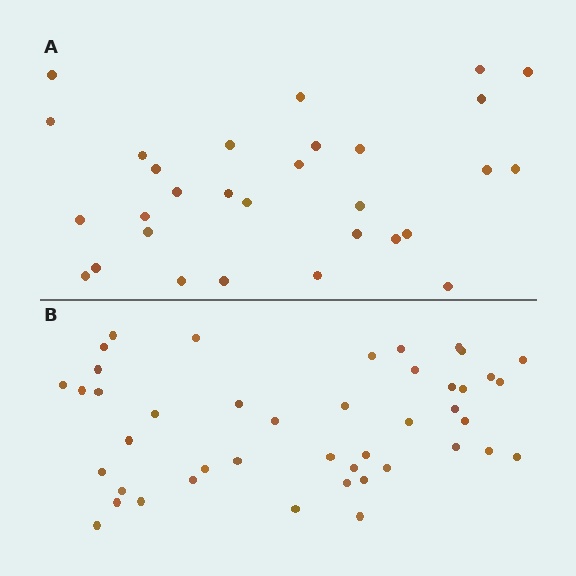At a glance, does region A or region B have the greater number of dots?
Region B (the bottom region) has more dots.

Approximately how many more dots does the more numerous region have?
Region B has approximately 15 more dots than region A.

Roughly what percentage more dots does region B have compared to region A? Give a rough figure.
About 45% more.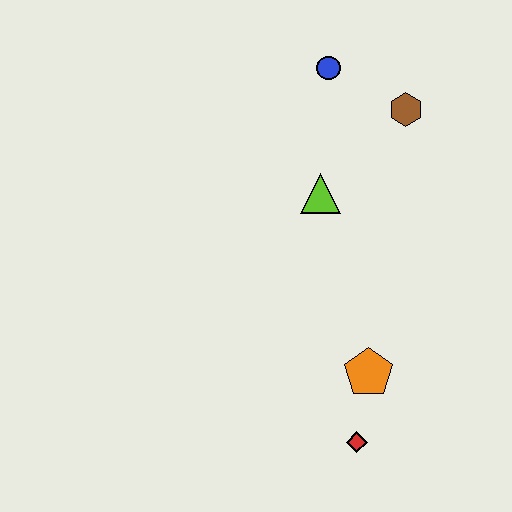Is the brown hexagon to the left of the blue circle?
No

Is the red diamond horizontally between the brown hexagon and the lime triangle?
Yes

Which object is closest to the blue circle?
The brown hexagon is closest to the blue circle.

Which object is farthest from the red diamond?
The blue circle is farthest from the red diamond.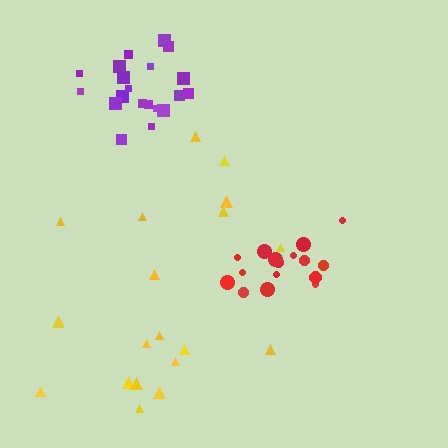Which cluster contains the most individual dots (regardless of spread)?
Purple (20).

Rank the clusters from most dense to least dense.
purple, red, yellow.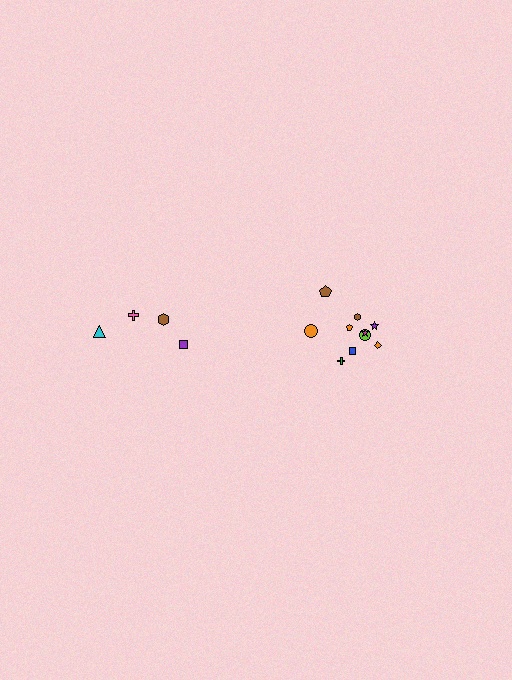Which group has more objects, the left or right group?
The right group.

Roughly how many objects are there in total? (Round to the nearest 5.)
Roughly 15 objects in total.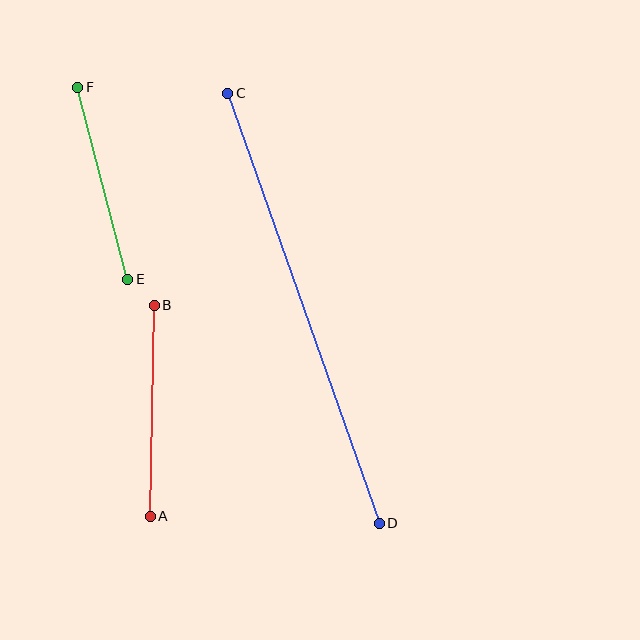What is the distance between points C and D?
The distance is approximately 456 pixels.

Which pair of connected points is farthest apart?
Points C and D are farthest apart.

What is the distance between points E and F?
The distance is approximately 198 pixels.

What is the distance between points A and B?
The distance is approximately 211 pixels.